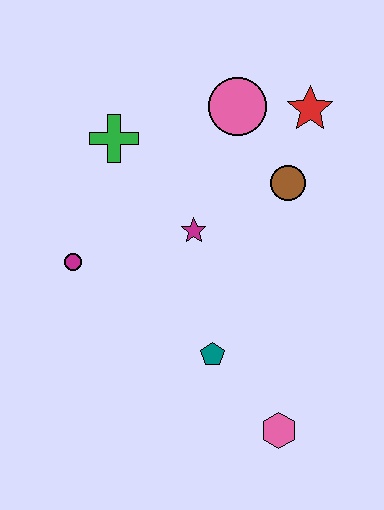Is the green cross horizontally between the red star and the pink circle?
No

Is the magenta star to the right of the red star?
No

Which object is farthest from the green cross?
The pink hexagon is farthest from the green cross.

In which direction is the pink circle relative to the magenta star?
The pink circle is above the magenta star.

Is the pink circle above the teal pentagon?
Yes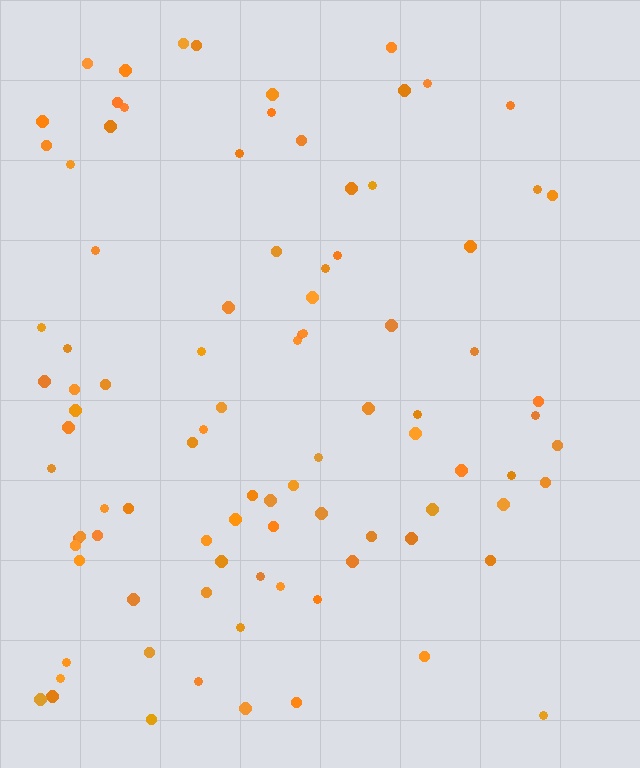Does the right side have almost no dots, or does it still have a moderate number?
Still a moderate number, just noticeably fewer than the left.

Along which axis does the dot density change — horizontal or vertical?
Horizontal.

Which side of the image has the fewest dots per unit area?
The right.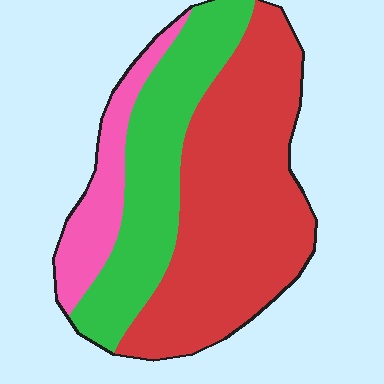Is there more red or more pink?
Red.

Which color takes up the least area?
Pink, at roughly 15%.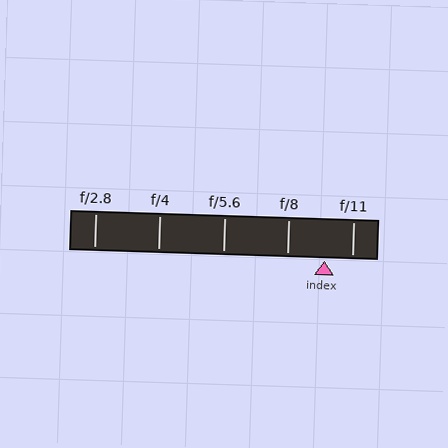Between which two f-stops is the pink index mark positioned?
The index mark is between f/8 and f/11.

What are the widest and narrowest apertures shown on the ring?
The widest aperture shown is f/2.8 and the narrowest is f/11.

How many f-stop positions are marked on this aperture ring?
There are 5 f-stop positions marked.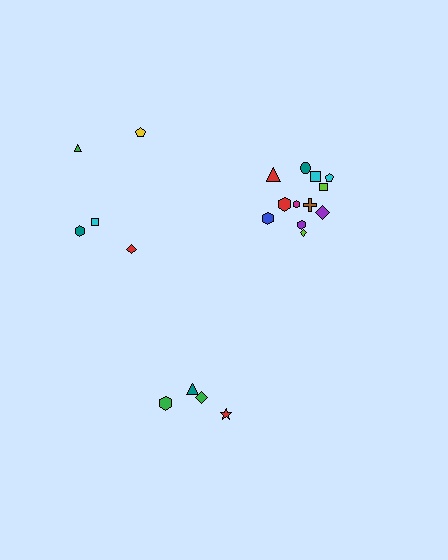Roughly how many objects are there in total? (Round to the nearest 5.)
Roughly 20 objects in total.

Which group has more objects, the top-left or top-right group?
The top-right group.